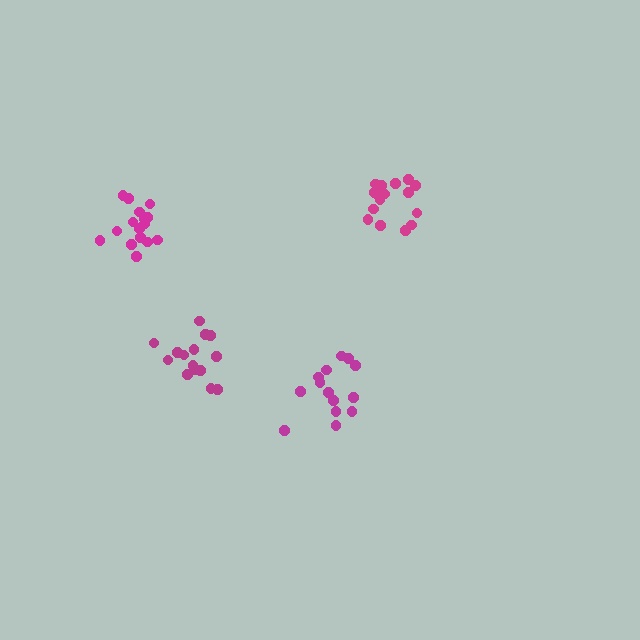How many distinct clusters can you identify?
There are 4 distinct clusters.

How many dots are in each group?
Group 1: 14 dots, Group 2: 16 dots, Group 3: 15 dots, Group 4: 16 dots (61 total).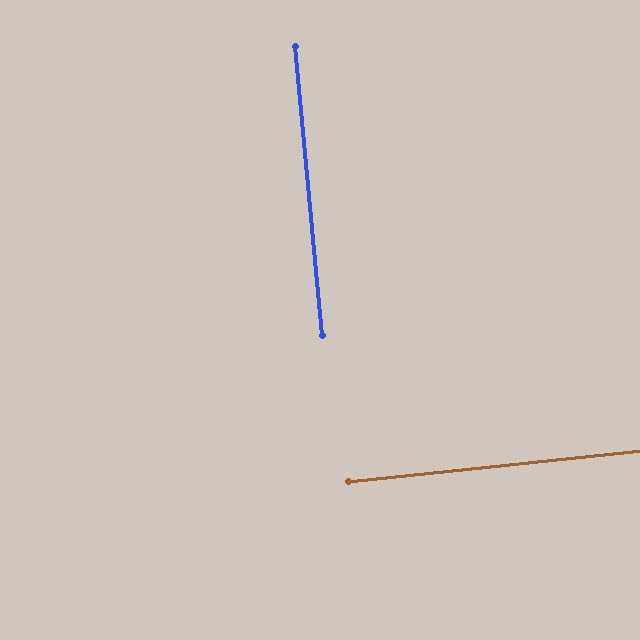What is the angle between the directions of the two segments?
Approximately 89 degrees.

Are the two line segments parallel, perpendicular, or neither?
Perpendicular — they meet at approximately 89°.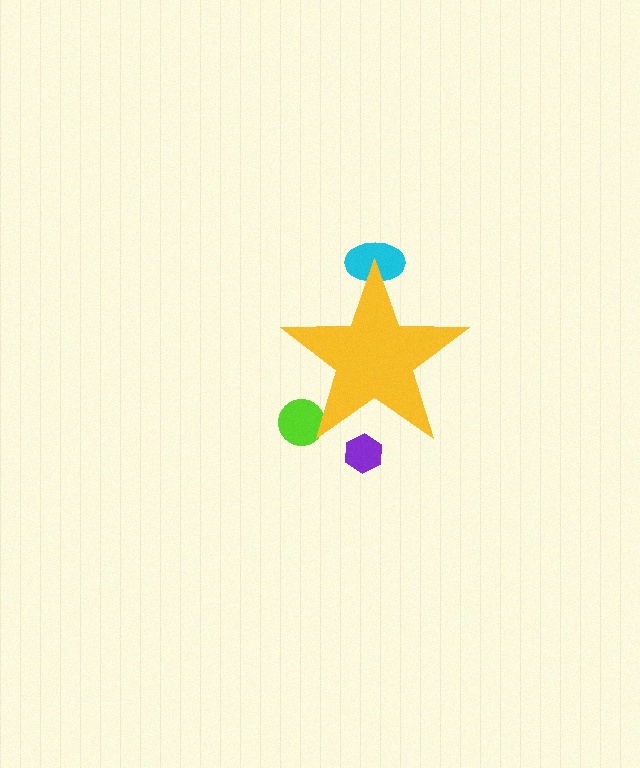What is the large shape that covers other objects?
A yellow star.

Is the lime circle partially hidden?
Yes, the lime circle is partially hidden behind the yellow star.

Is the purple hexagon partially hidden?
Yes, the purple hexagon is partially hidden behind the yellow star.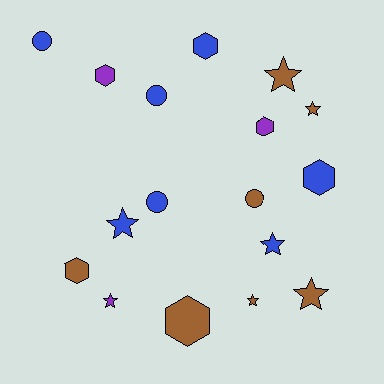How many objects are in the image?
There are 17 objects.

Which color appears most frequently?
Brown, with 7 objects.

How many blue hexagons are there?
There are 2 blue hexagons.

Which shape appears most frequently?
Star, with 7 objects.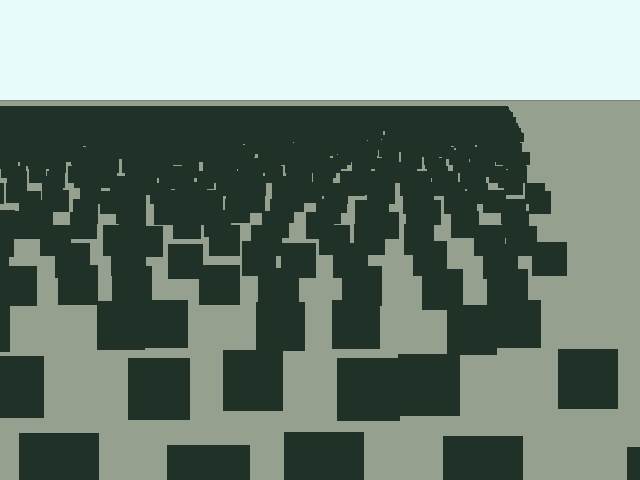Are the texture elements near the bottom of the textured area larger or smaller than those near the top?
Larger. Near the bottom, elements are closer to the viewer and appear at a bigger on-screen size.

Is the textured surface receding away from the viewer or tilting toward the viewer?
The surface is receding away from the viewer. Texture elements get smaller and denser toward the top.